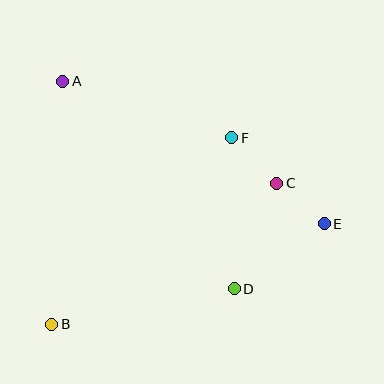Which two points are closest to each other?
Points C and E are closest to each other.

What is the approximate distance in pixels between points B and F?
The distance between B and F is approximately 259 pixels.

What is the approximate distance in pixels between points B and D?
The distance between B and D is approximately 186 pixels.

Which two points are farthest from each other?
Points A and E are farthest from each other.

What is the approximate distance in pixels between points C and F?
The distance between C and F is approximately 64 pixels.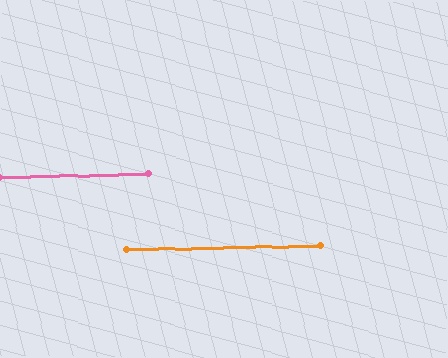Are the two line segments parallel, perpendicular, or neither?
Parallel — their directions differ by only 0.1°.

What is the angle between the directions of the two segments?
Approximately 0 degrees.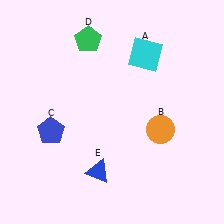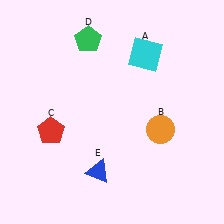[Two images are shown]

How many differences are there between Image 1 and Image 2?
There is 1 difference between the two images.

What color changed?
The pentagon (C) changed from blue in Image 1 to red in Image 2.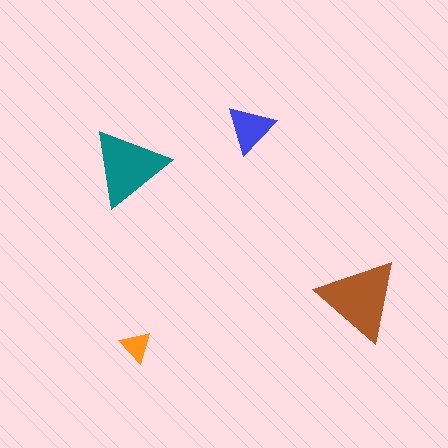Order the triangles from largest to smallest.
the brown one, the teal one, the blue one, the orange one.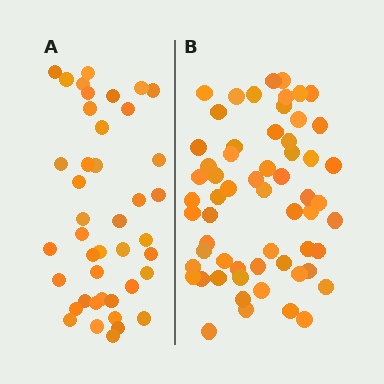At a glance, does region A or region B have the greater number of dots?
Region B (the right region) has more dots.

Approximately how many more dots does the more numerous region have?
Region B has approximately 20 more dots than region A.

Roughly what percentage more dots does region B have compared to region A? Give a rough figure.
About 45% more.